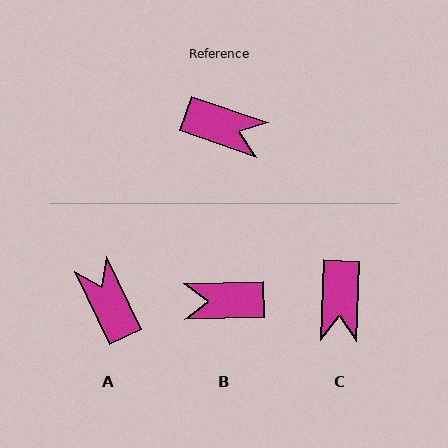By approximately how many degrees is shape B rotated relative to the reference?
Approximately 159 degrees clockwise.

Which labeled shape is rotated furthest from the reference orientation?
B, about 159 degrees away.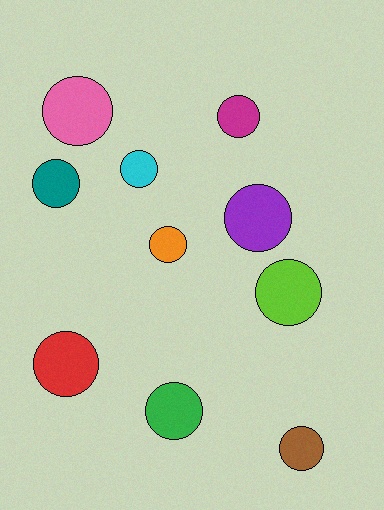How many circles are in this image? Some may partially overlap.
There are 10 circles.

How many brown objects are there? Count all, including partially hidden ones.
There is 1 brown object.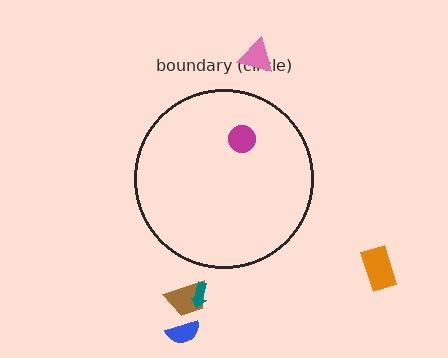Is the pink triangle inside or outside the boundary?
Outside.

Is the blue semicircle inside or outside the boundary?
Outside.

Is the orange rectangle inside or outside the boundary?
Outside.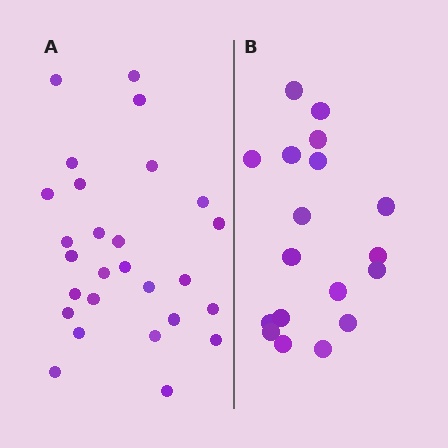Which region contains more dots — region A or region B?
Region A (the left region) has more dots.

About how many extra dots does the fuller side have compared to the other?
Region A has roughly 8 or so more dots than region B.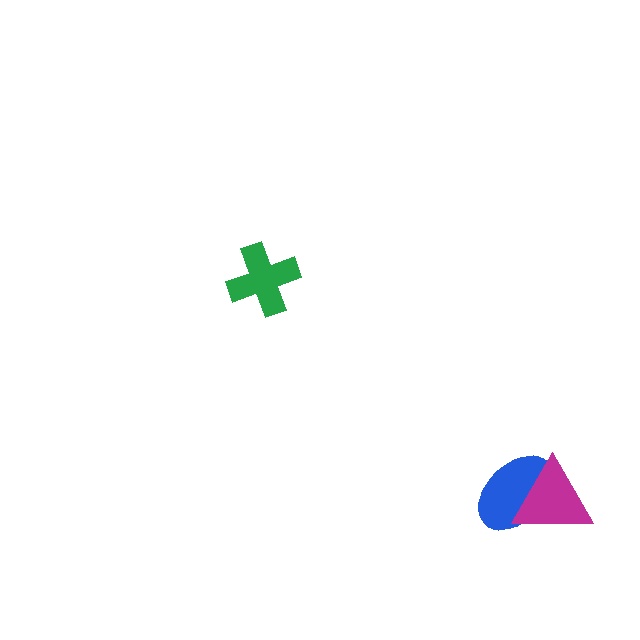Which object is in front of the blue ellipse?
The magenta triangle is in front of the blue ellipse.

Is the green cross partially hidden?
No, no other shape covers it.